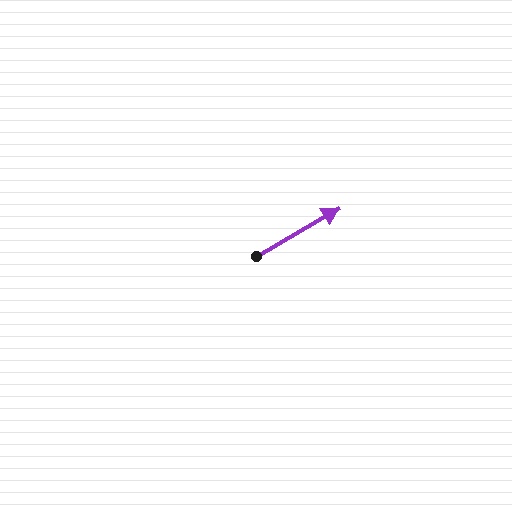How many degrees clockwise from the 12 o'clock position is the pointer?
Approximately 60 degrees.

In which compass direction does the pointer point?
Northeast.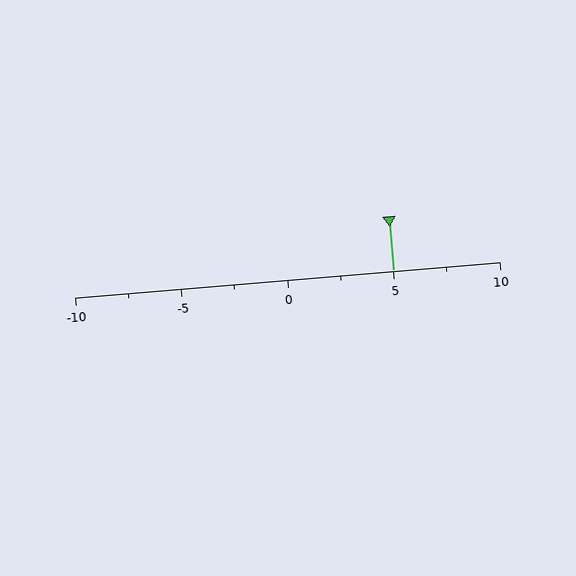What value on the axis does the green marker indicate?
The marker indicates approximately 5.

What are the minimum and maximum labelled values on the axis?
The axis runs from -10 to 10.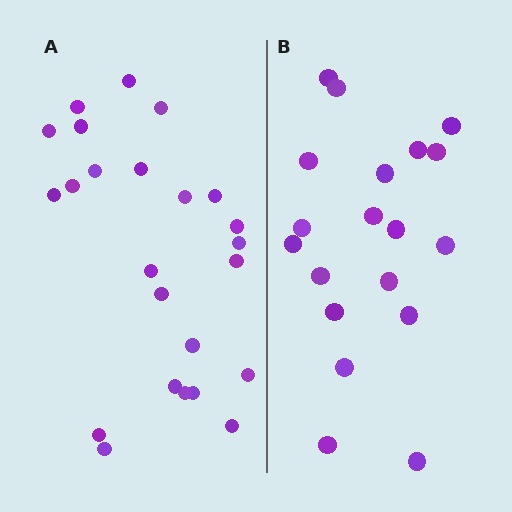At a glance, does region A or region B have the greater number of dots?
Region A (the left region) has more dots.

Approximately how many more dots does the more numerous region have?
Region A has about 5 more dots than region B.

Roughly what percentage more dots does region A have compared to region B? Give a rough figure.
About 25% more.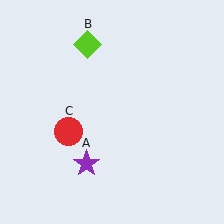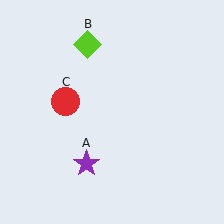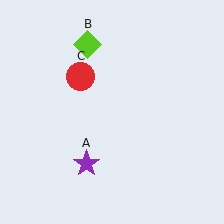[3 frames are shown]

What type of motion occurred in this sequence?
The red circle (object C) rotated clockwise around the center of the scene.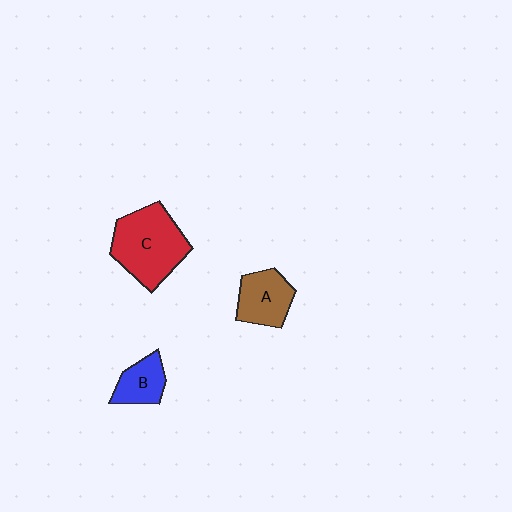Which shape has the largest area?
Shape C (red).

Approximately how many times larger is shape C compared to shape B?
Approximately 2.3 times.